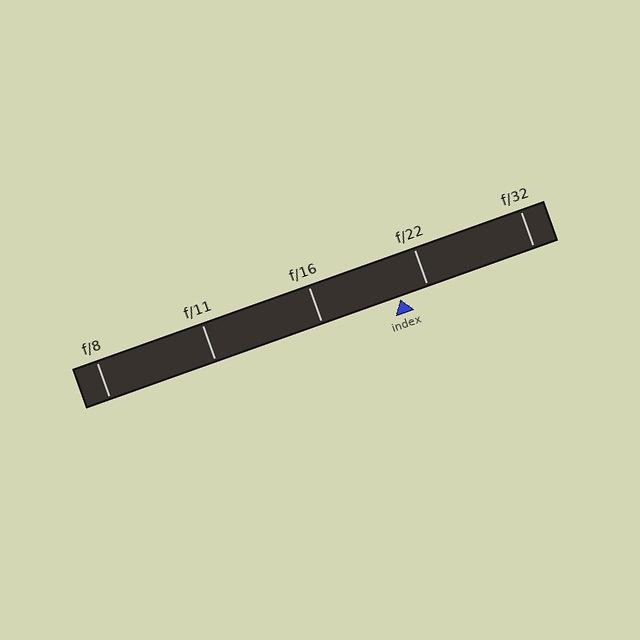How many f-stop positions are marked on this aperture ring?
There are 5 f-stop positions marked.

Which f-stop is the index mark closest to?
The index mark is closest to f/22.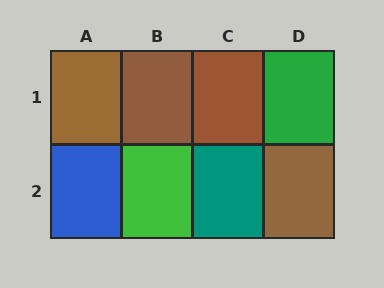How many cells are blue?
1 cell is blue.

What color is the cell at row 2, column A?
Blue.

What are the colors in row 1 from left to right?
Brown, brown, brown, green.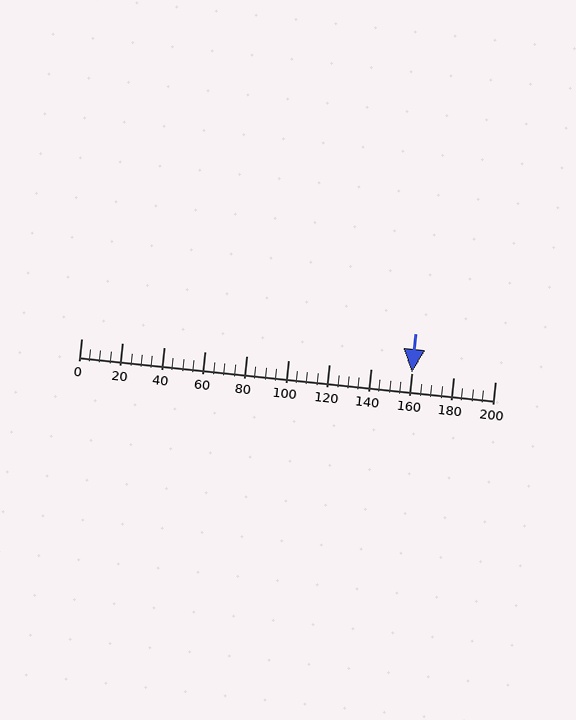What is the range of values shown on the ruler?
The ruler shows values from 0 to 200.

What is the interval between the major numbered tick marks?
The major tick marks are spaced 20 units apart.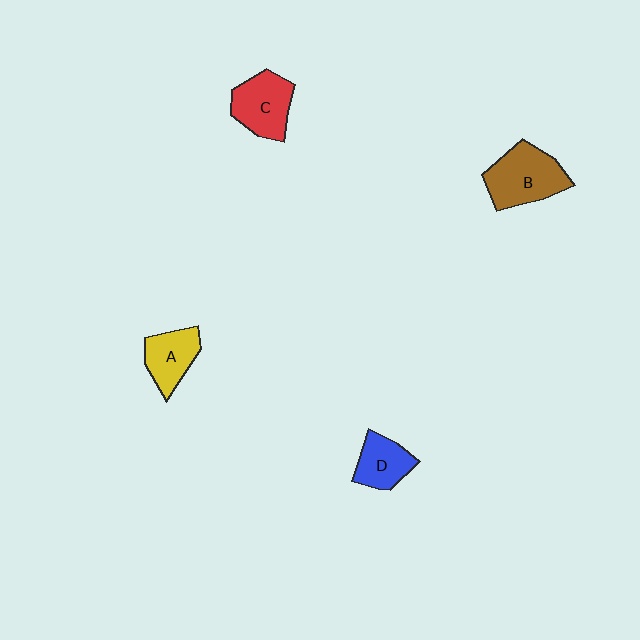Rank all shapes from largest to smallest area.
From largest to smallest: B (brown), C (red), A (yellow), D (blue).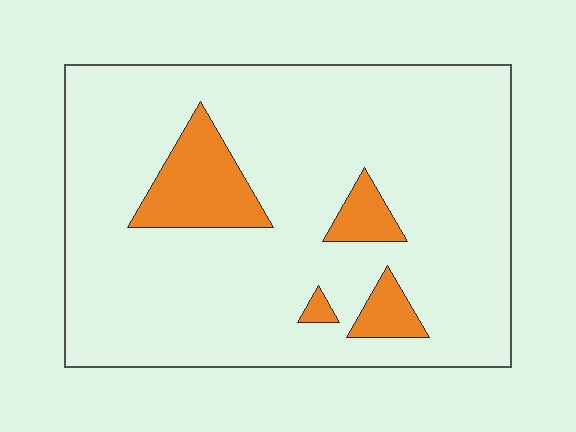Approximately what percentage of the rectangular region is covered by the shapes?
Approximately 10%.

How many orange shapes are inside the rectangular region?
4.